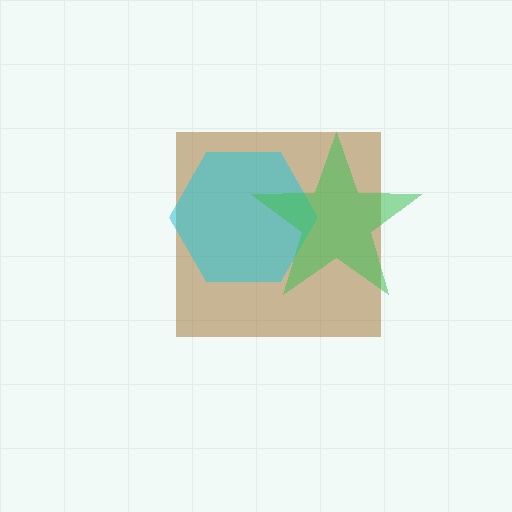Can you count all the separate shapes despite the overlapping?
Yes, there are 3 separate shapes.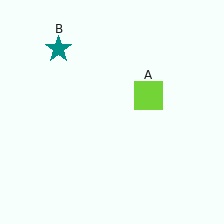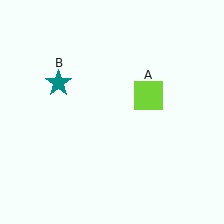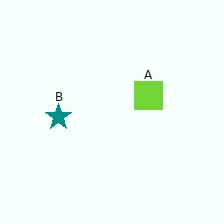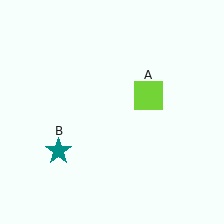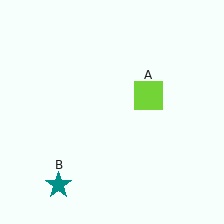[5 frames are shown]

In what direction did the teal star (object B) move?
The teal star (object B) moved down.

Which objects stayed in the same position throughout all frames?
Lime square (object A) remained stationary.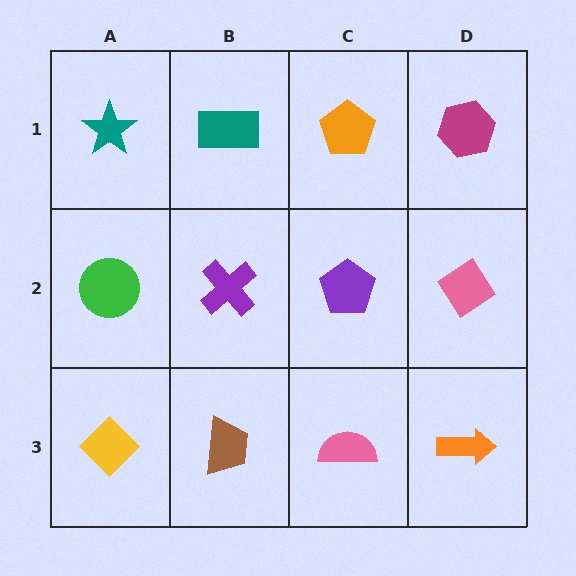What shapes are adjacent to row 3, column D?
A pink diamond (row 2, column D), a pink semicircle (row 3, column C).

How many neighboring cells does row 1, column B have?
3.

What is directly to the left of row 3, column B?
A yellow diamond.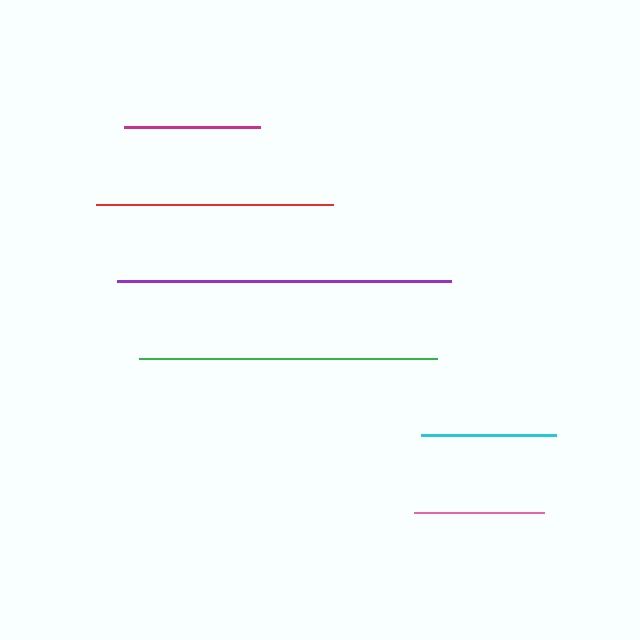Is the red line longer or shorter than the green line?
The green line is longer than the red line.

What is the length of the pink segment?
The pink segment is approximately 130 pixels long.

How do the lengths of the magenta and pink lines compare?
The magenta and pink lines are approximately the same length.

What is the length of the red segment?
The red segment is approximately 237 pixels long.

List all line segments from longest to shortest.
From longest to shortest: purple, green, red, magenta, cyan, pink.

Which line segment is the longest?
The purple line is the longest at approximately 334 pixels.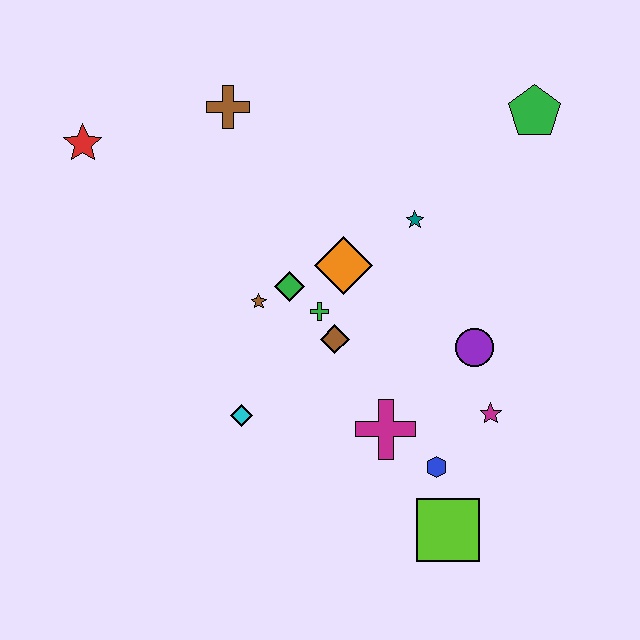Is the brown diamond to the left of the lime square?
Yes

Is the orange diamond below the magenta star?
No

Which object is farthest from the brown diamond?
The red star is farthest from the brown diamond.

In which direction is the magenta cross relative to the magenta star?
The magenta cross is to the left of the magenta star.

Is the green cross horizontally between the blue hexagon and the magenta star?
No